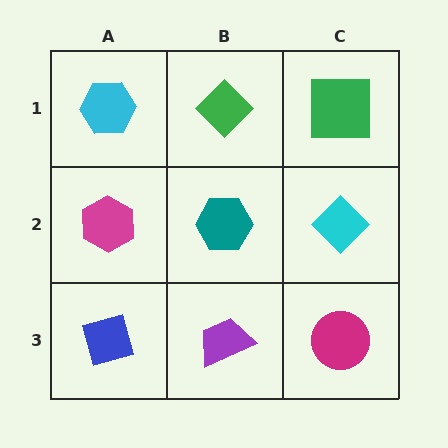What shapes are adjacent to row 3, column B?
A teal hexagon (row 2, column B), a blue square (row 3, column A), a magenta circle (row 3, column C).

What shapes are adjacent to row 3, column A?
A magenta hexagon (row 2, column A), a purple trapezoid (row 3, column B).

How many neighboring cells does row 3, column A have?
2.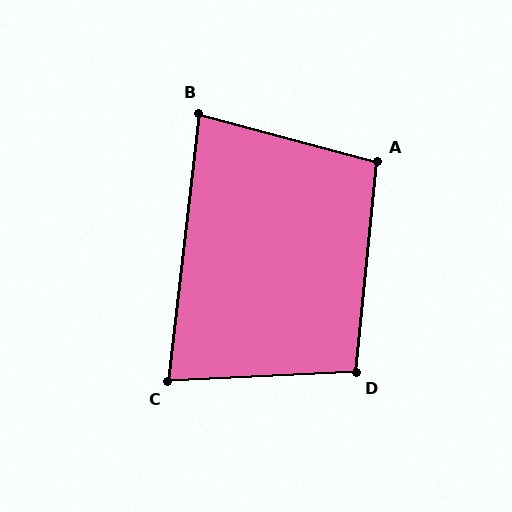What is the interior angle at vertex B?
Approximately 81 degrees (acute).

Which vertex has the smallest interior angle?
C, at approximately 81 degrees.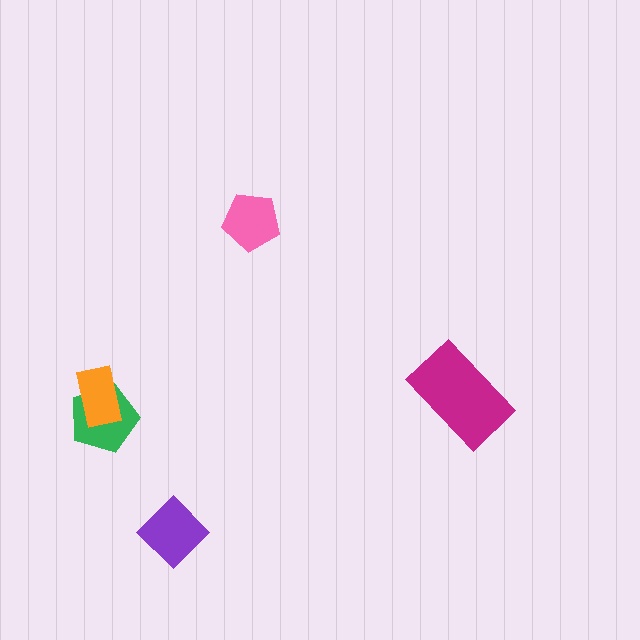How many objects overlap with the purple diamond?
0 objects overlap with the purple diamond.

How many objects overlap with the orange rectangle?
1 object overlaps with the orange rectangle.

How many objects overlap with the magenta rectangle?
0 objects overlap with the magenta rectangle.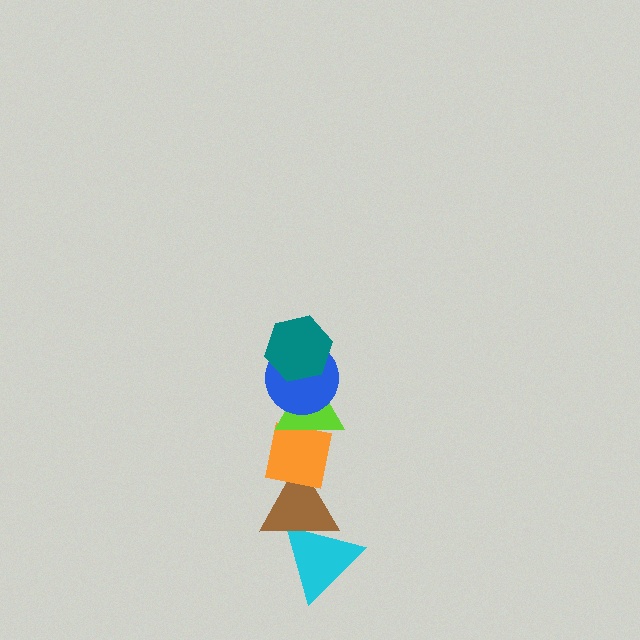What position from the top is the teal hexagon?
The teal hexagon is 1st from the top.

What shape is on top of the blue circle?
The teal hexagon is on top of the blue circle.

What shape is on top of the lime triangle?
The blue circle is on top of the lime triangle.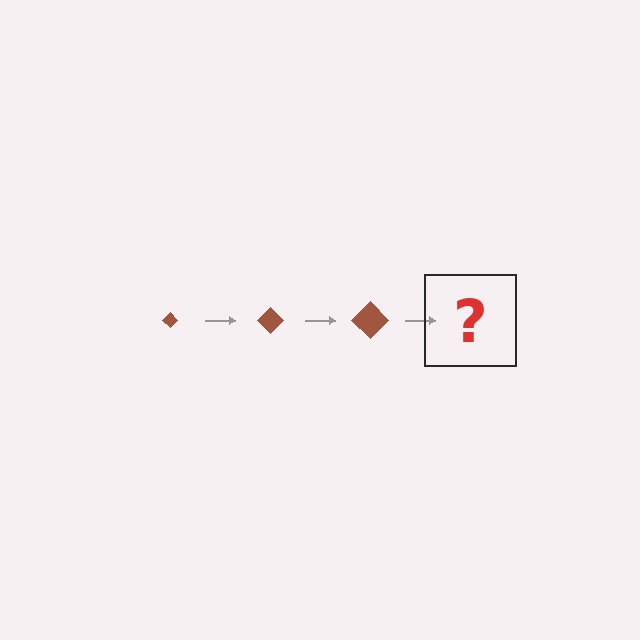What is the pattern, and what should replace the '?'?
The pattern is that the diamond gets progressively larger each step. The '?' should be a brown diamond, larger than the previous one.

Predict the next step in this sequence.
The next step is a brown diamond, larger than the previous one.